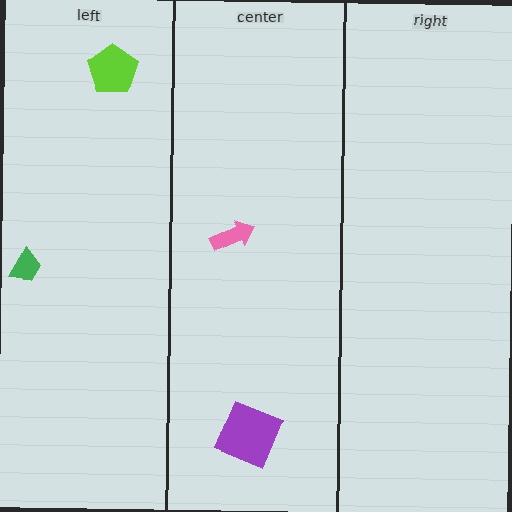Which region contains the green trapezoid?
The left region.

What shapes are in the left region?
The lime pentagon, the green trapezoid.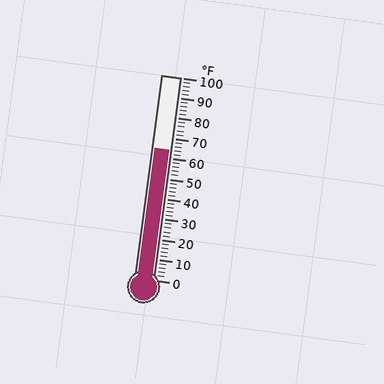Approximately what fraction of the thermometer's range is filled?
The thermometer is filled to approximately 65% of its range.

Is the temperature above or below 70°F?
The temperature is below 70°F.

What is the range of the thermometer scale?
The thermometer scale ranges from 0°F to 100°F.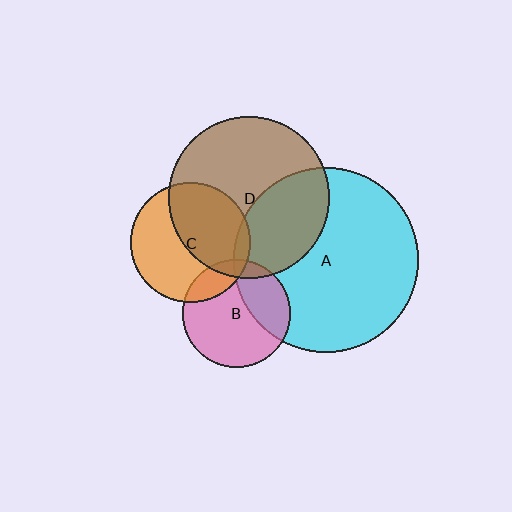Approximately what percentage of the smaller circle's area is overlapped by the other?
Approximately 5%.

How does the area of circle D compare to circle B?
Approximately 2.2 times.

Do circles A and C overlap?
Yes.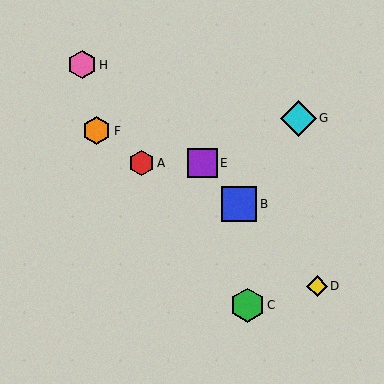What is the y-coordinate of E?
Object E is at y≈163.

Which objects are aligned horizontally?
Objects A, E are aligned horizontally.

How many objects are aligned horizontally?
2 objects (A, E) are aligned horizontally.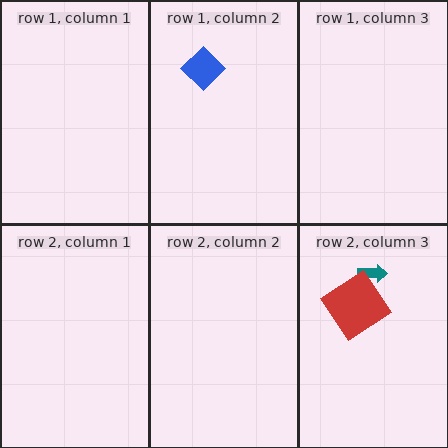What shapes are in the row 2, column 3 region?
The teal arrow, the red diamond.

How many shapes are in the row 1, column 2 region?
1.